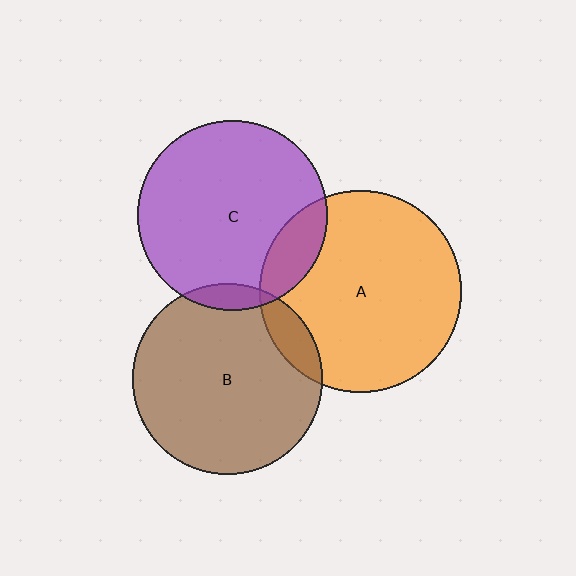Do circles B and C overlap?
Yes.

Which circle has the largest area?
Circle A (orange).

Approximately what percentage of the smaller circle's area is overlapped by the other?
Approximately 5%.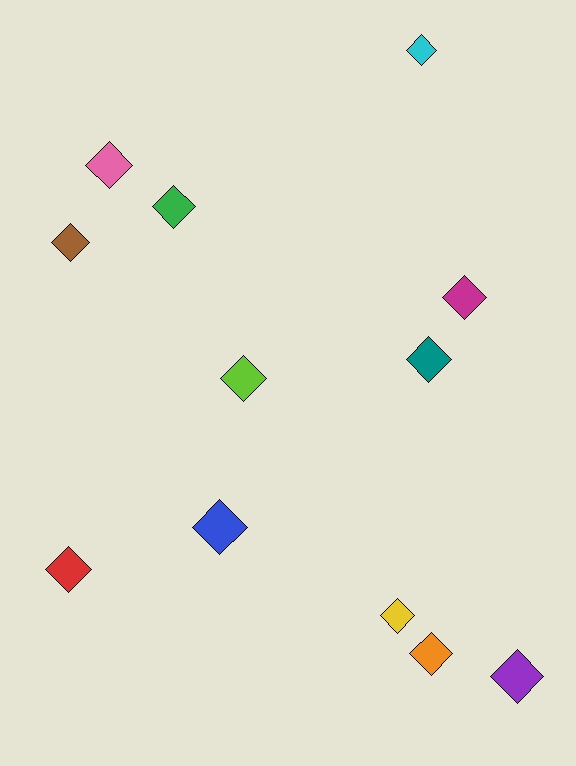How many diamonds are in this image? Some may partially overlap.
There are 12 diamonds.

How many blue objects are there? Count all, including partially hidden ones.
There is 1 blue object.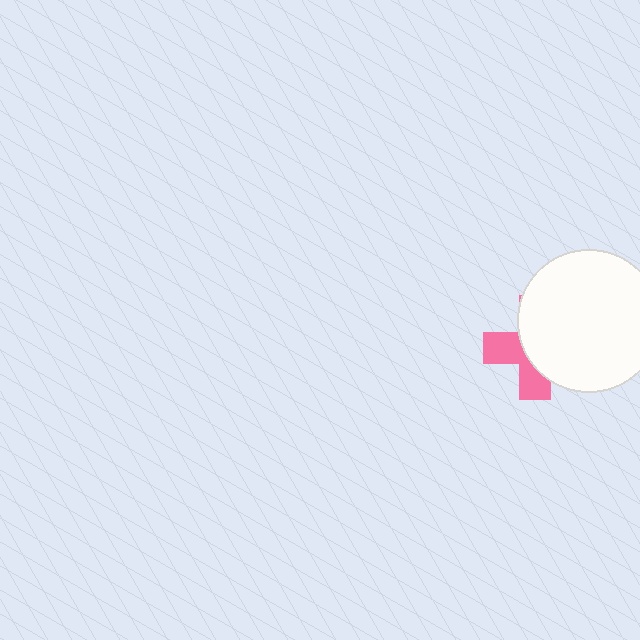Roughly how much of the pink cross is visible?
A small part of it is visible (roughly 39%).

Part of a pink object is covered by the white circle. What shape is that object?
It is a cross.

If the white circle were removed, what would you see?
You would see the complete pink cross.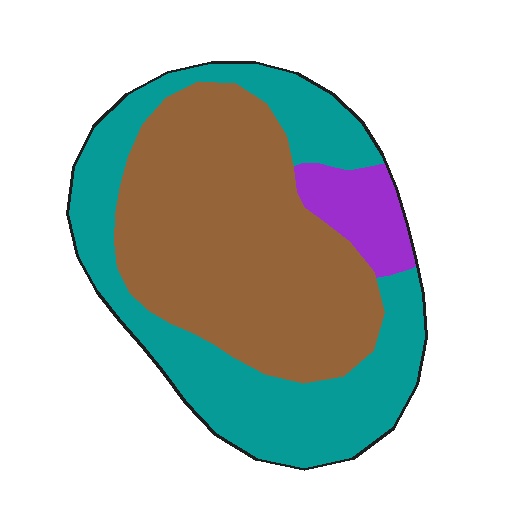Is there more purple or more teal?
Teal.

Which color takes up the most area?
Brown, at roughly 50%.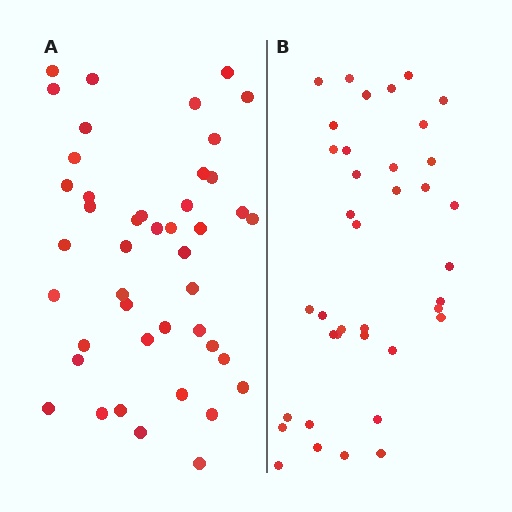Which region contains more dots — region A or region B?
Region A (the left region) has more dots.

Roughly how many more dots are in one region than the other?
Region A has about 6 more dots than region B.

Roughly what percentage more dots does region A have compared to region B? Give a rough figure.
About 15% more.